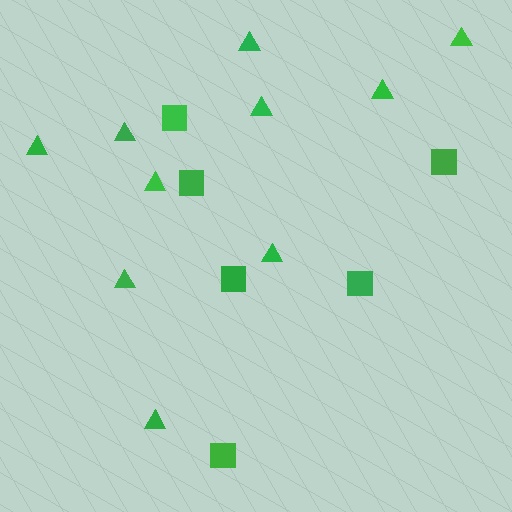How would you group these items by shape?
There are 2 groups: one group of squares (6) and one group of triangles (10).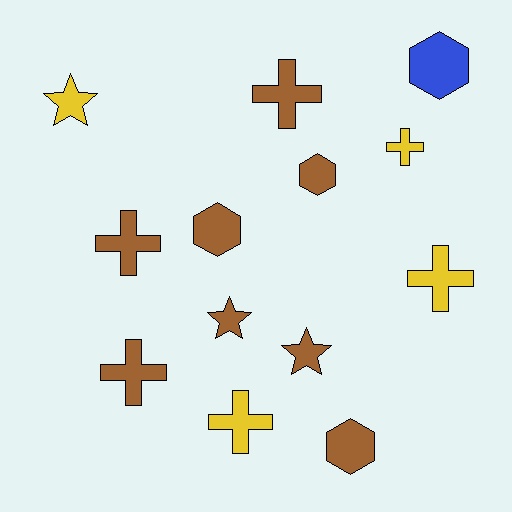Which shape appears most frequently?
Cross, with 6 objects.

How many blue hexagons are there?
There is 1 blue hexagon.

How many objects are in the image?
There are 13 objects.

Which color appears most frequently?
Brown, with 8 objects.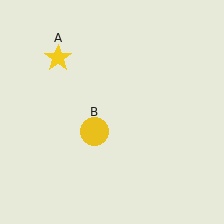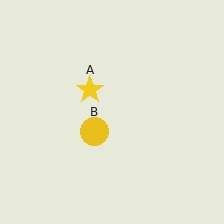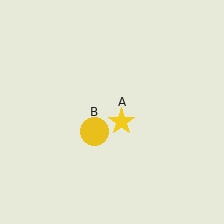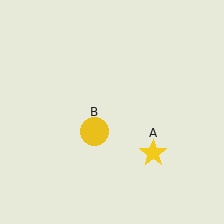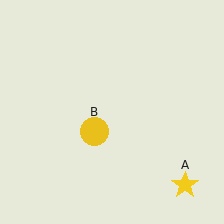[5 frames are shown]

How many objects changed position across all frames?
1 object changed position: yellow star (object A).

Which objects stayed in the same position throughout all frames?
Yellow circle (object B) remained stationary.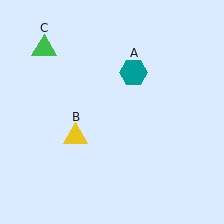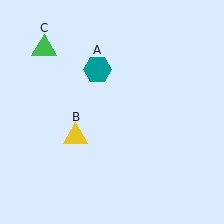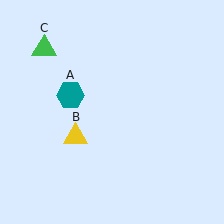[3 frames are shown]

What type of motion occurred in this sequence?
The teal hexagon (object A) rotated counterclockwise around the center of the scene.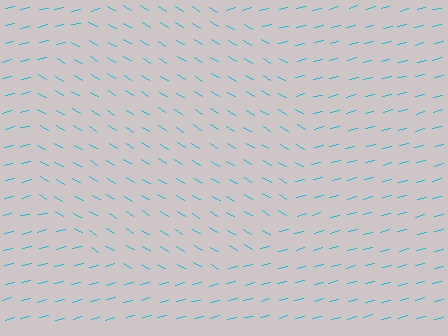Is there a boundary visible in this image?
Yes, there is a texture boundary formed by a change in line orientation.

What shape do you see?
I see a circle.